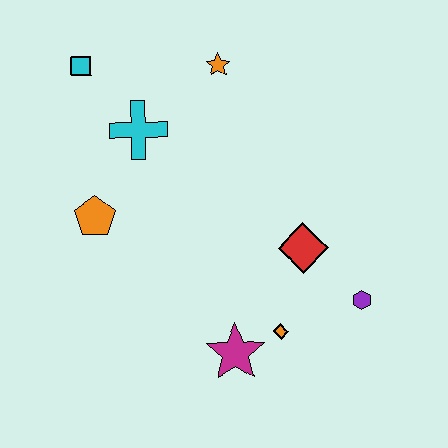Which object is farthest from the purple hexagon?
The cyan square is farthest from the purple hexagon.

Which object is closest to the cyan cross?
The cyan square is closest to the cyan cross.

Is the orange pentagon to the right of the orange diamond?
No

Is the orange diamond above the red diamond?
No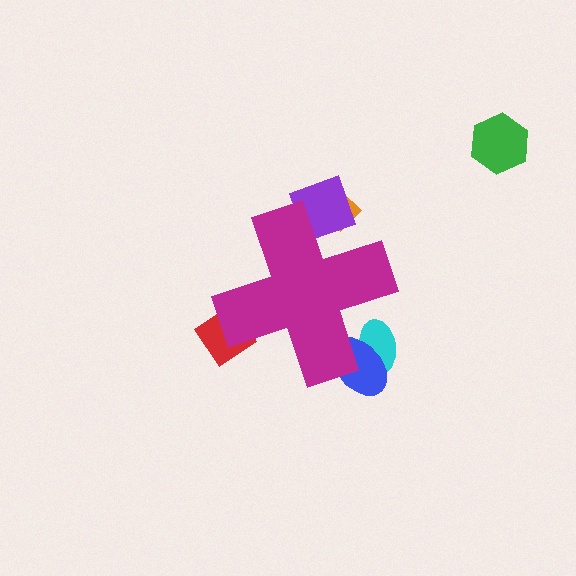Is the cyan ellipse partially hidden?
Yes, the cyan ellipse is partially hidden behind the magenta cross.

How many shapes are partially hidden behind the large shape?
5 shapes are partially hidden.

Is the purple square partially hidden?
Yes, the purple square is partially hidden behind the magenta cross.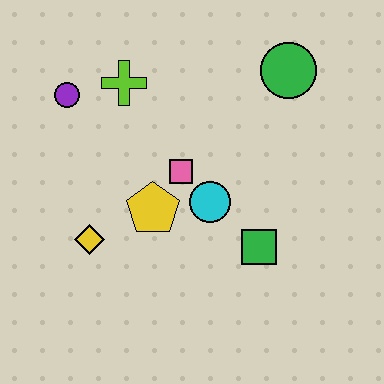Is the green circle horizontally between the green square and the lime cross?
No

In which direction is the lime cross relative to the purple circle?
The lime cross is to the right of the purple circle.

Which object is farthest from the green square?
The purple circle is farthest from the green square.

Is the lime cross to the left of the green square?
Yes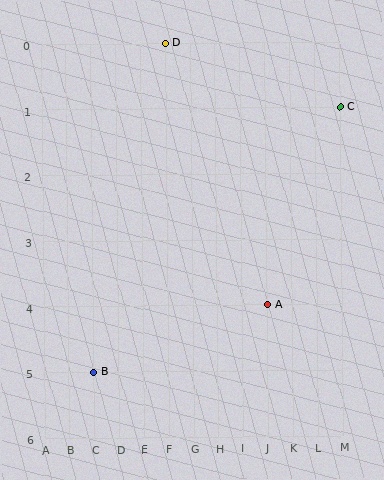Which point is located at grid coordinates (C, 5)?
Point B is at (C, 5).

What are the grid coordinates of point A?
Point A is at grid coordinates (J, 4).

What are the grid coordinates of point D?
Point D is at grid coordinates (F, 0).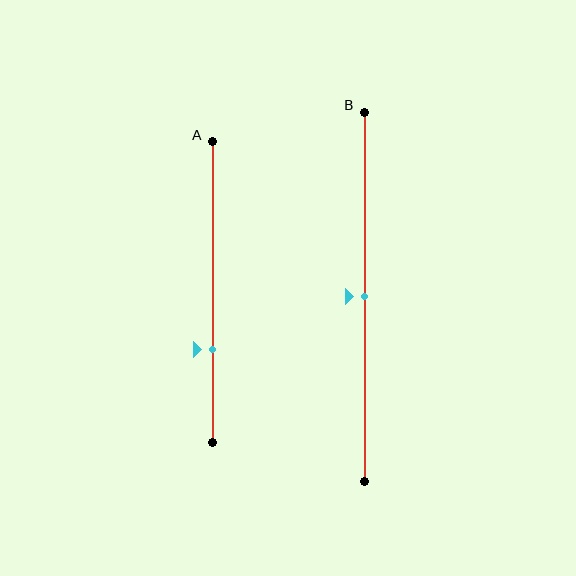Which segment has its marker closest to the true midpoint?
Segment B has its marker closest to the true midpoint.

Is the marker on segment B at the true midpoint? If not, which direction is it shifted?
Yes, the marker on segment B is at the true midpoint.